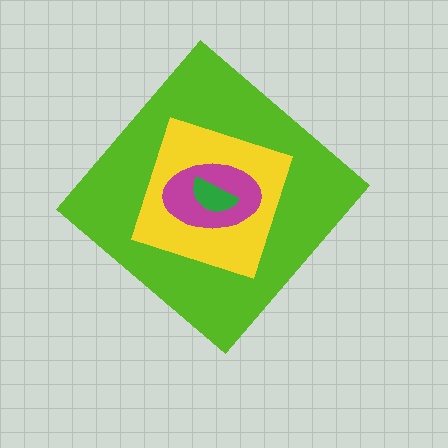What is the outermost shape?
The lime diamond.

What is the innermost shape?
The green semicircle.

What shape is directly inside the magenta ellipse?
The green semicircle.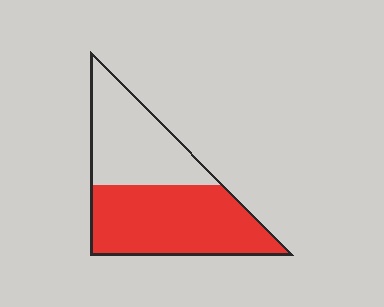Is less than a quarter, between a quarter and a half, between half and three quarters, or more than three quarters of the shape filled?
Between half and three quarters.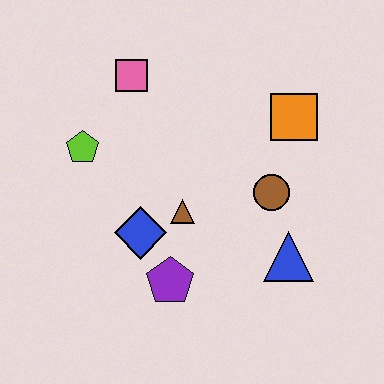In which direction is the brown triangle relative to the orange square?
The brown triangle is to the left of the orange square.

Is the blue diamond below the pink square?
Yes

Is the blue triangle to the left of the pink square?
No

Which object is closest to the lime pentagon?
The pink square is closest to the lime pentagon.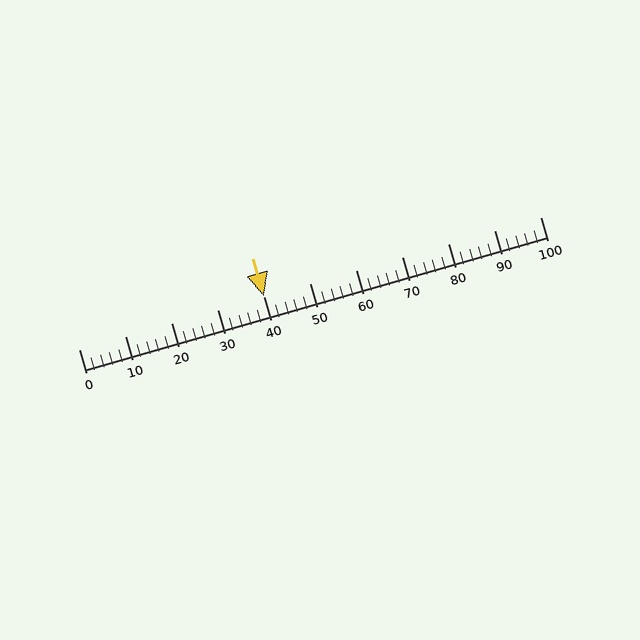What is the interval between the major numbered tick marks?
The major tick marks are spaced 10 units apart.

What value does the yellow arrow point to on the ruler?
The yellow arrow points to approximately 40.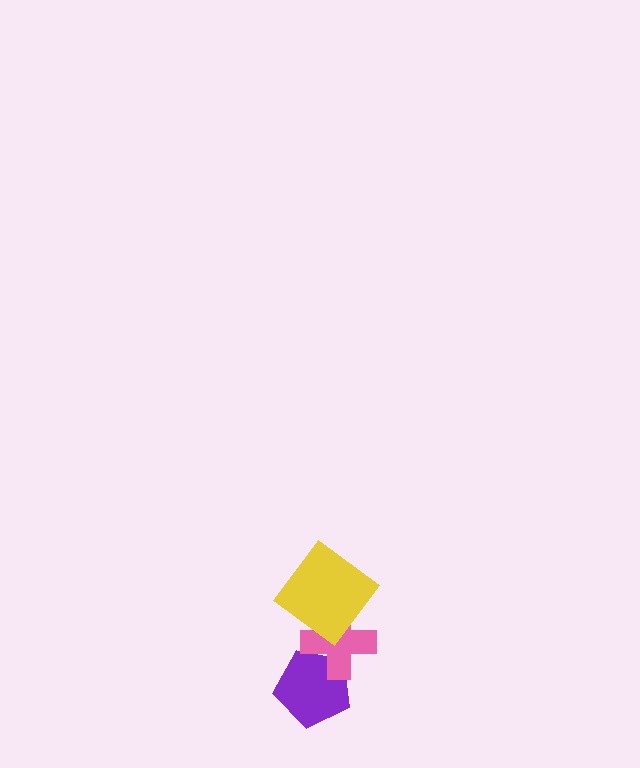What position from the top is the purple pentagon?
The purple pentagon is 3rd from the top.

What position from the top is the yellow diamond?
The yellow diamond is 1st from the top.